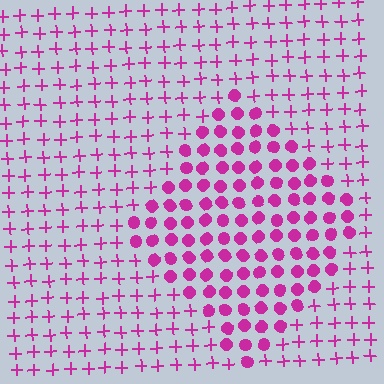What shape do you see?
I see a diamond.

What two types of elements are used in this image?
The image uses circles inside the diamond region and plus signs outside it.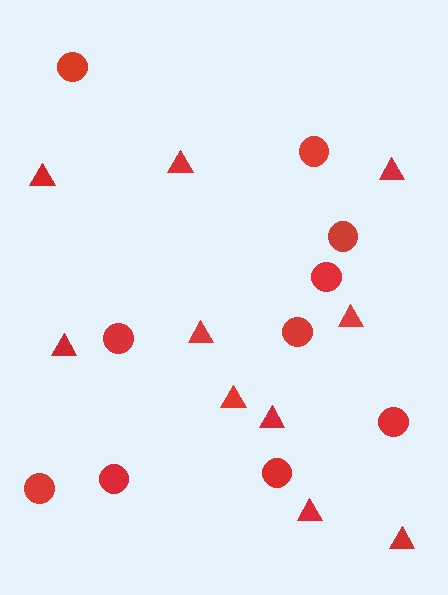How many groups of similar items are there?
There are 2 groups: one group of circles (10) and one group of triangles (10).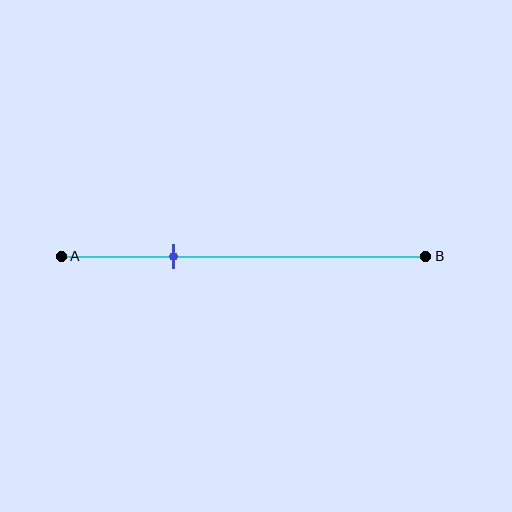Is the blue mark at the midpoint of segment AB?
No, the mark is at about 30% from A, not at the 50% midpoint.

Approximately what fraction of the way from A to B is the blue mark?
The blue mark is approximately 30% of the way from A to B.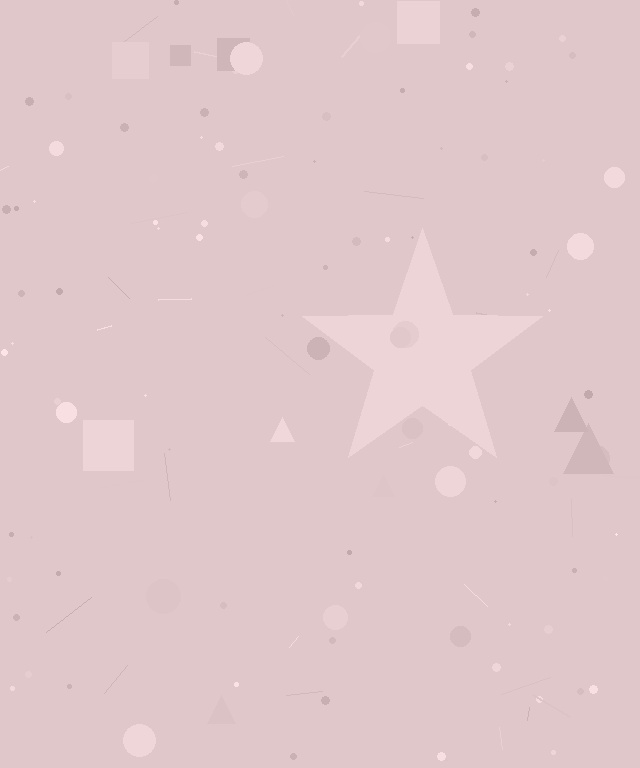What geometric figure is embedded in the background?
A star is embedded in the background.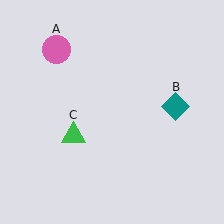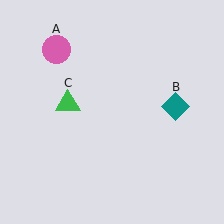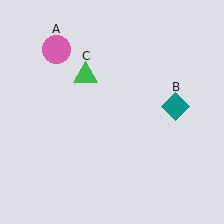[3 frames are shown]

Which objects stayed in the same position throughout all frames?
Pink circle (object A) and teal diamond (object B) remained stationary.